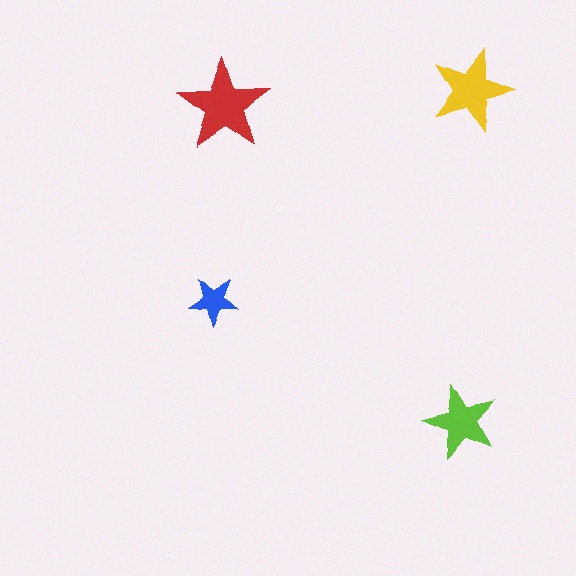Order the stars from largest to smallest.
the red one, the yellow one, the lime one, the blue one.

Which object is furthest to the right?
The yellow star is rightmost.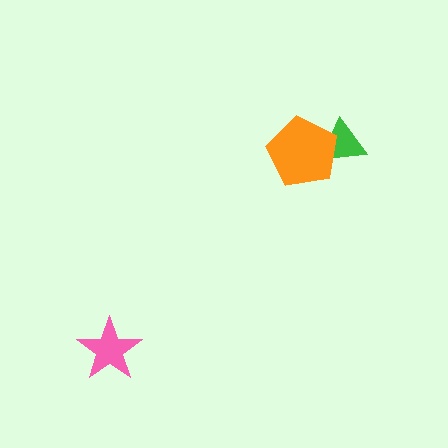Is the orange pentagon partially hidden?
No, no other shape covers it.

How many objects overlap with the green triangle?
1 object overlaps with the green triangle.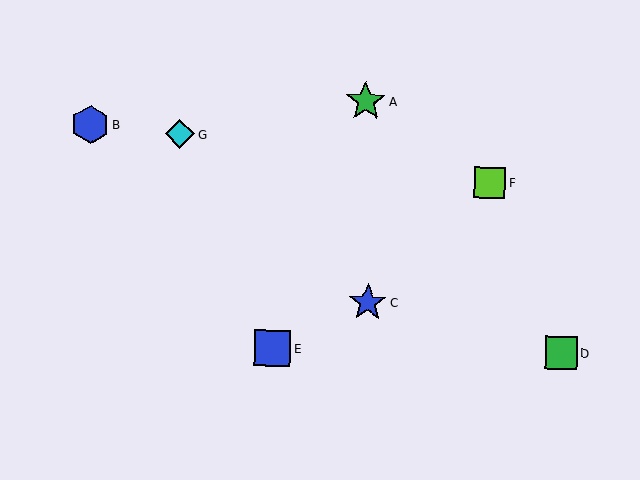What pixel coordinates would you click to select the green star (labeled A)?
Click at (366, 101) to select the green star A.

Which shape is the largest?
The green star (labeled A) is the largest.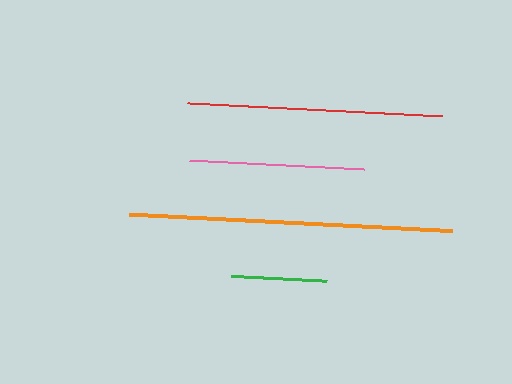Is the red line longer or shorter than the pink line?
The red line is longer than the pink line.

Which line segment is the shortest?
The green line is the shortest at approximately 96 pixels.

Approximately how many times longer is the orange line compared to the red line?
The orange line is approximately 1.3 times the length of the red line.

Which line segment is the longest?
The orange line is the longest at approximately 324 pixels.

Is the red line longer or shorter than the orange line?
The orange line is longer than the red line.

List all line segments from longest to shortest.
From longest to shortest: orange, red, pink, green.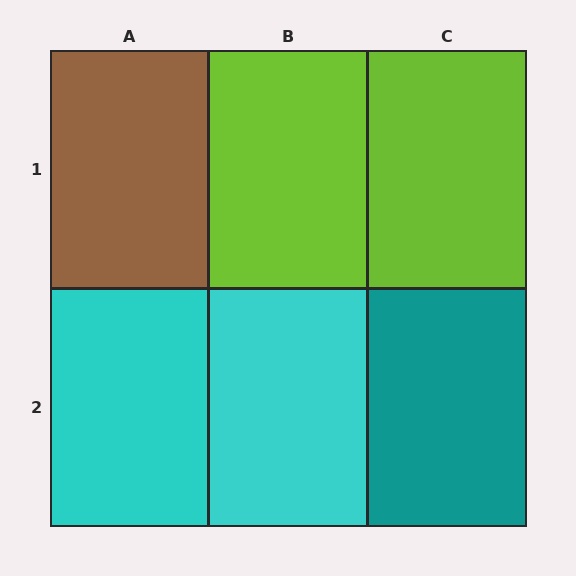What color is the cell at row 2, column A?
Cyan.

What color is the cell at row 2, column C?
Teal.